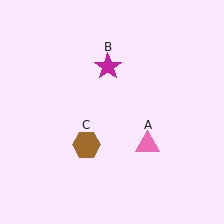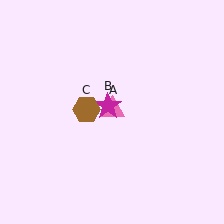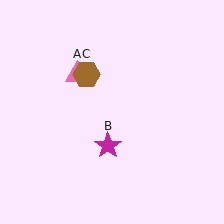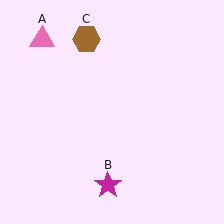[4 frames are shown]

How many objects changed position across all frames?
3 objects changed position: pink triangle (object A), magenta star (object B), brown hexagon (object C).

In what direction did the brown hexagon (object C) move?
The brown hexagon (object C) moved up.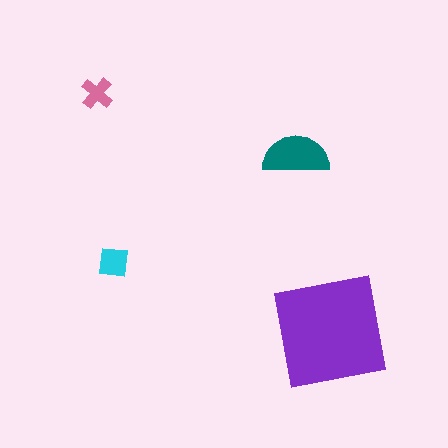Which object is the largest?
The purple square.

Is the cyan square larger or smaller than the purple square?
Smaller.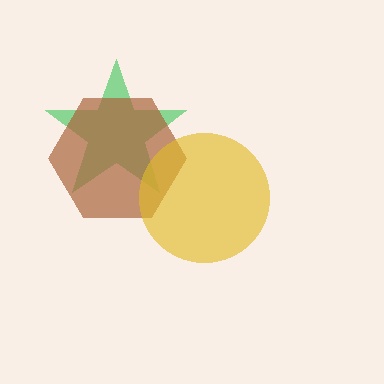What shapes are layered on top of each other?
The layered shapes are: a green star, a brown hexagon, a yellow circle.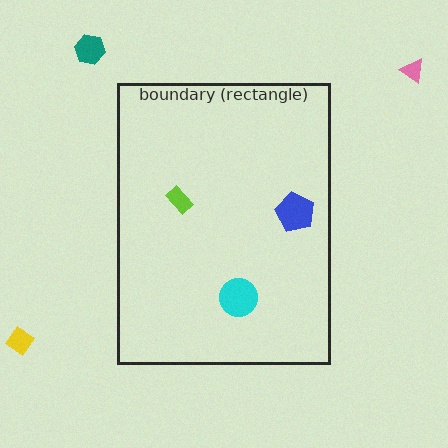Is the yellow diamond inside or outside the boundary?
Outside.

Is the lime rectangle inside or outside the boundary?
Inside.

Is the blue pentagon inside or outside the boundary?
Inside.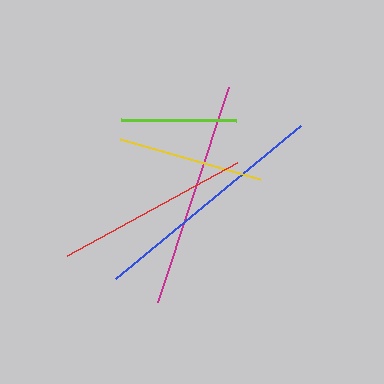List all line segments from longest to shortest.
From longest to shortest: blue, magenta, red, yellow, lime.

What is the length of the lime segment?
The lime segment is approximately 115 pixels long.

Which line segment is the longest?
The blue line is the longest at approximately 240 pixels.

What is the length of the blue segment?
The blue segment is approximately 240 pixels long.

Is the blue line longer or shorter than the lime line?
The blue line is longer than the lime line.